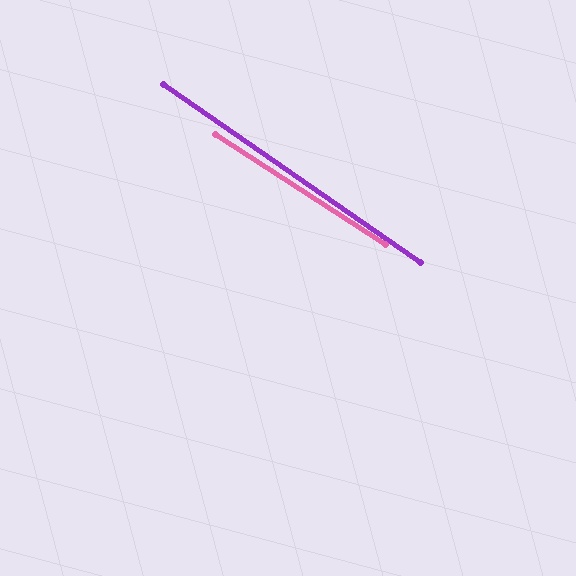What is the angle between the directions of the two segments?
Approximately 2 degrees.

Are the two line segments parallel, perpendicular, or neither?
Parallel — their directions differ by only 1.8°.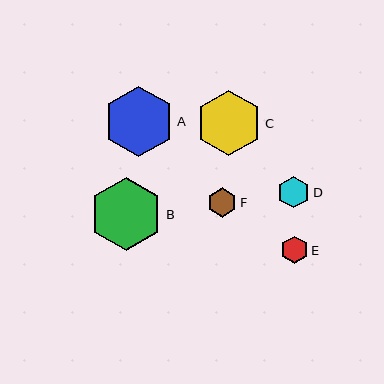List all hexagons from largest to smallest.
From largest to smallest: B, A, C, D, F, E.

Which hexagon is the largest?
Hexagon B is the largest with a size of approximately 73 pixels.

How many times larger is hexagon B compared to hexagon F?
Hexagon B is approximately 2.5 times the size of hexagon F.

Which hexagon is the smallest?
Hexagon E is the smallest with a size of approximately 27 pixels.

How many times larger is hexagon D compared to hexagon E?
Hexagon D is approximately 1.2 times the size of hexagon E.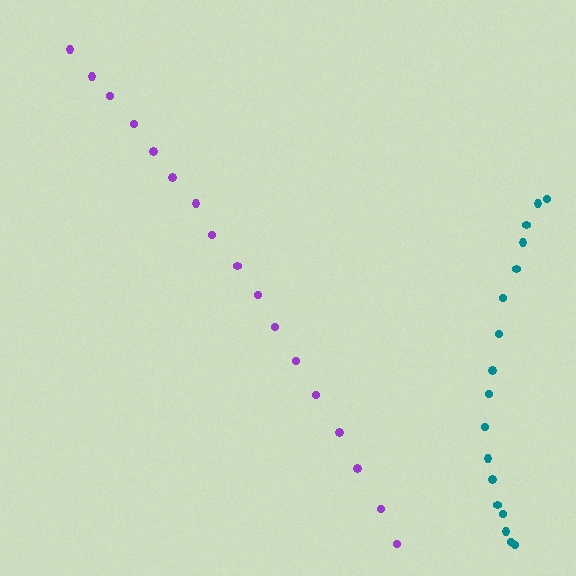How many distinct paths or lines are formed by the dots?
There are 2 distinct paths.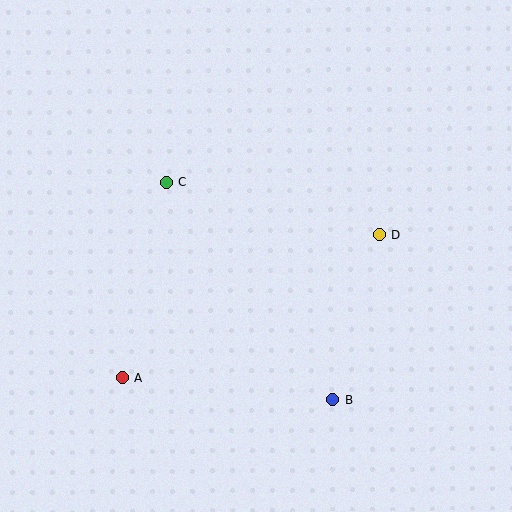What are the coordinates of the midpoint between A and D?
The midpoint between A and D is at (251, 306).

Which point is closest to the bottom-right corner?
Point B is closest to the bottom-right corner.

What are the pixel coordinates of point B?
Point B is at (333, 400).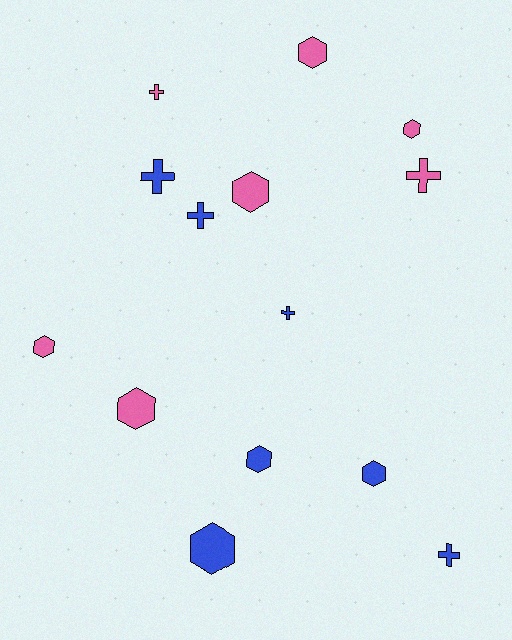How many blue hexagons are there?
There are 3 blue hexagons.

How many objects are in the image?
There are 14 objects.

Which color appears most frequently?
Blue, with 7 objects.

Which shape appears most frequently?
Hexagon, with 8 objects.